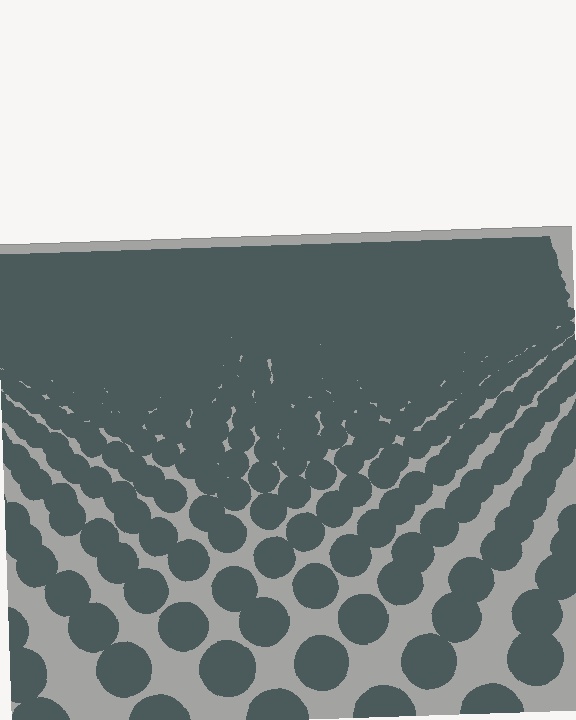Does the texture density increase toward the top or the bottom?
Density increases toward the top.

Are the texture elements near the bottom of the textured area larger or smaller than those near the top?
Larger. Near the bottom, elements are closer to the viewer and appear at a bigger on-screen size.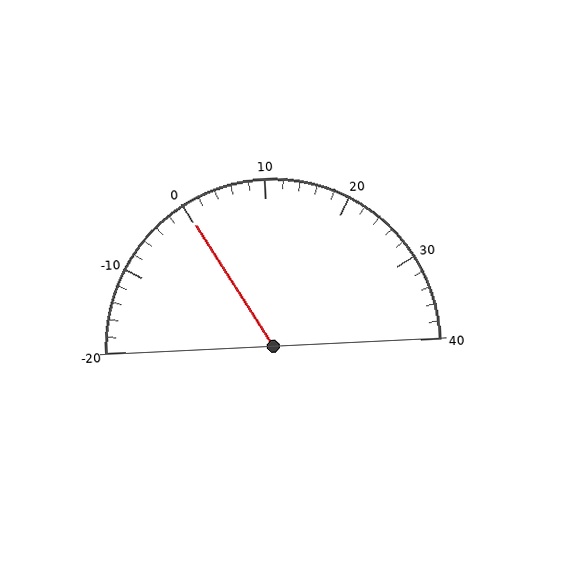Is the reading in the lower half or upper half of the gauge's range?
The reading is in the lower half of the range (-20 to 40).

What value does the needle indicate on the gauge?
The needle indicates approximately 0.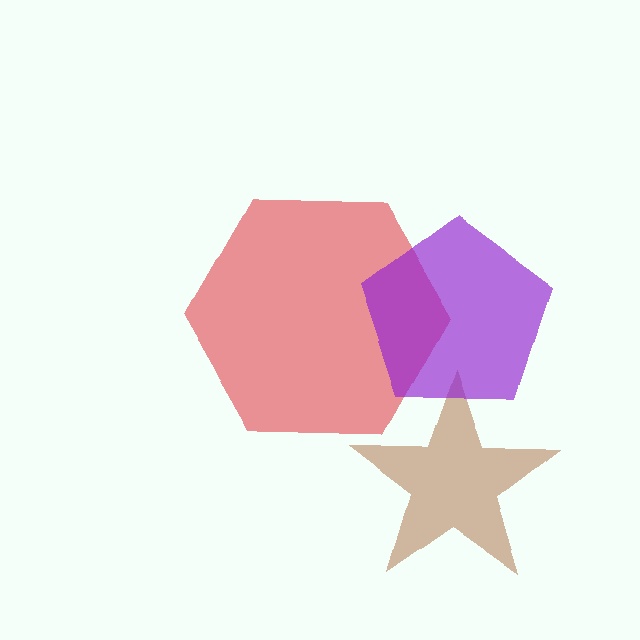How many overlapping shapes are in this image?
There are 3 overlapping shapes in the image.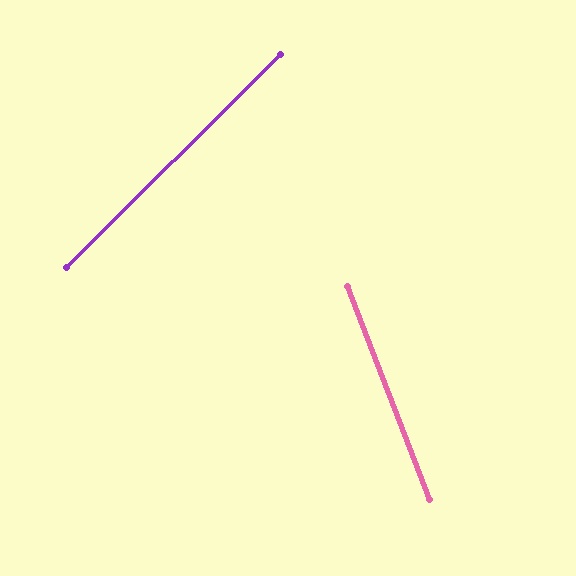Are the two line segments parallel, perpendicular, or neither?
Neither parallel nor perpendicular — they differ by about 66°.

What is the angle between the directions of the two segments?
Approximately 66 degrees.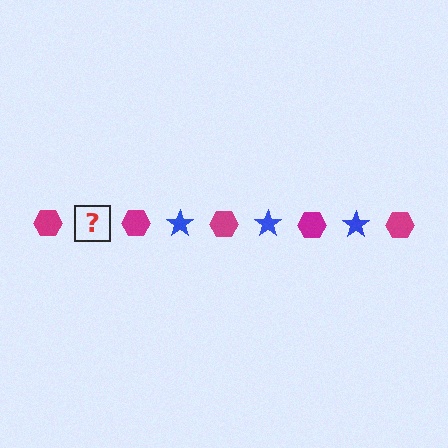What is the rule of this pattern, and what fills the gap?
The rule is that the pattern alternates between magenta hexagon and blue star. The gap should be filled with a blue star.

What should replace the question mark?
The question mark should be replaced with a blue star.